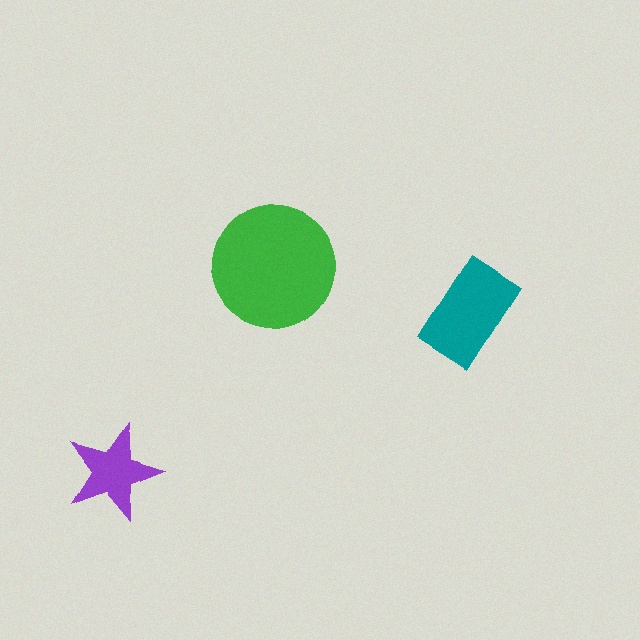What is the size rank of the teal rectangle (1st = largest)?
2nd.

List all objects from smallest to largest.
The purple star, the teal rectangle, the green circle.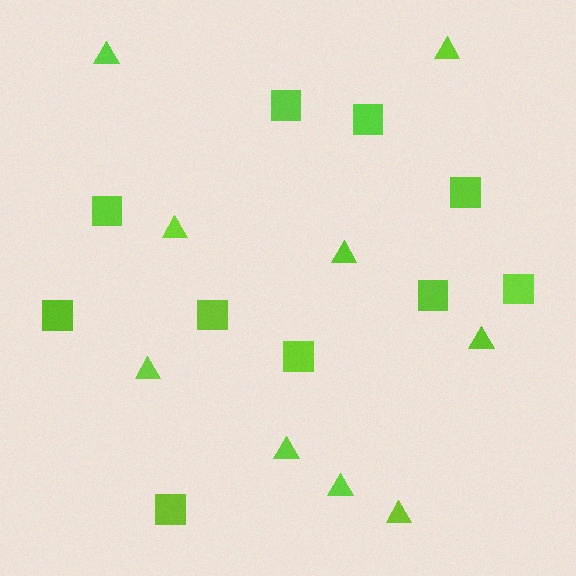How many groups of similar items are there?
There are 2 groups: one group of squares (10) and one group of triangles (9).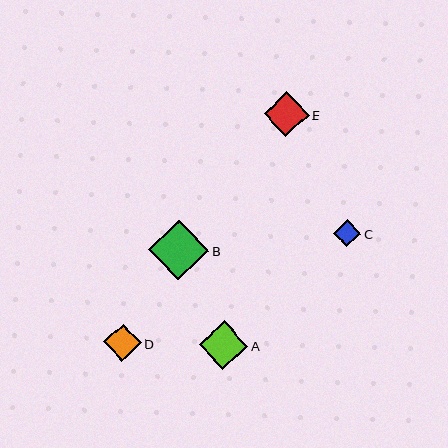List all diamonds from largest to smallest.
From largest to smallest: B, A, E, D, C.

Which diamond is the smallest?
Diamond C is the smallest with a size of approximately 27 pixels.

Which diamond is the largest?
Diamond B is the largest with a size of approximately 60 pixels.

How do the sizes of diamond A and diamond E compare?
Diamond A and diamond E are approximately the same size.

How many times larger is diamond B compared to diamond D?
Diamond B is approximately 1.6 times the size of diamond D.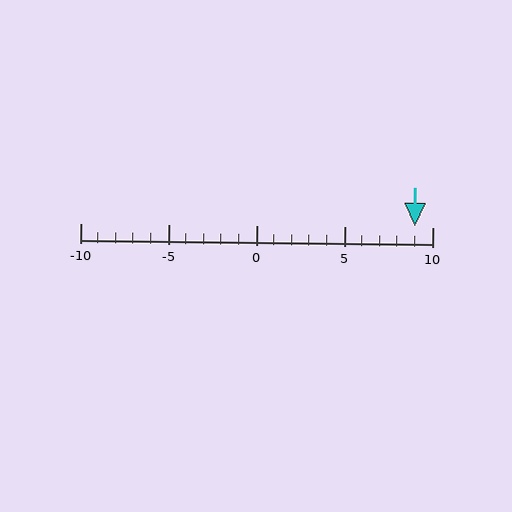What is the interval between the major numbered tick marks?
The major tick marks are spaced 5 units apart.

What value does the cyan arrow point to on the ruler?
The cyan arrow points to approximately 9.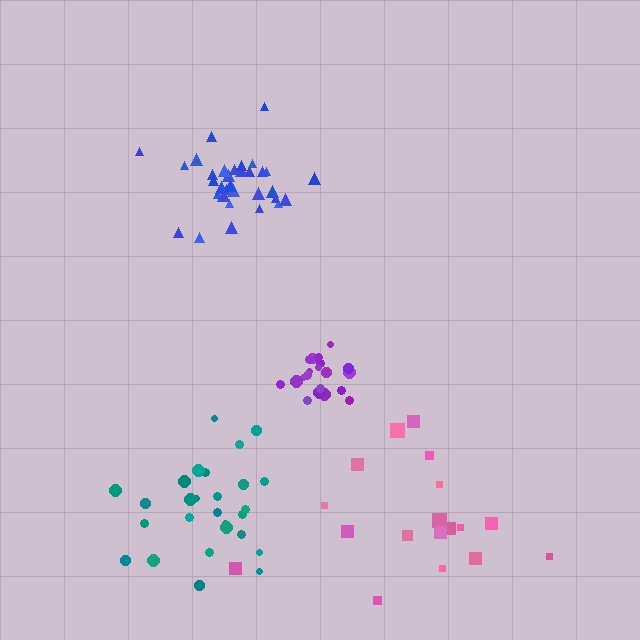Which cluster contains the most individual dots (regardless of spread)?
Blue (33).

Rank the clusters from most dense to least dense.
purple, blue, teal, pink.